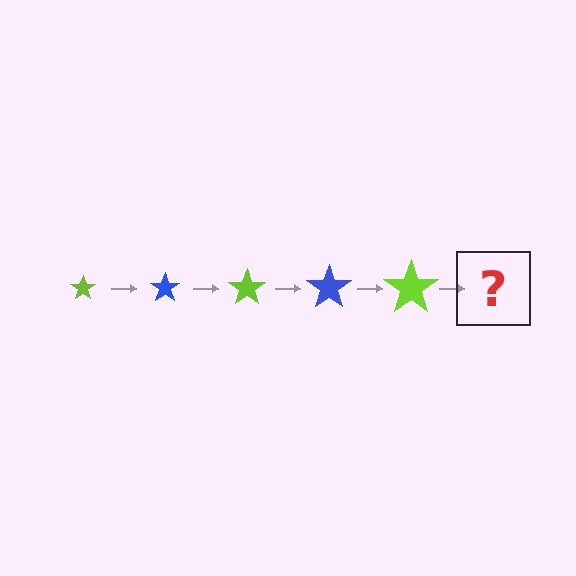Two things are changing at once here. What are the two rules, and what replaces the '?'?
The two rules are that the star grows larger each step and the color cycles through lime and blue. The '?' should be a blue star, larger than the previous one.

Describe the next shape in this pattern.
It should be a blue star, larger than the previous one.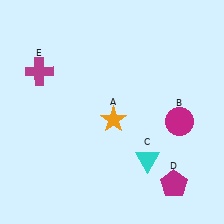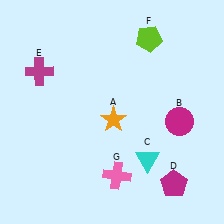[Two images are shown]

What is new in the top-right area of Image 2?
A lime pentagon (F) was added in the top-right area of Image 2.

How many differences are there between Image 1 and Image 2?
There are 2 differences between the two images.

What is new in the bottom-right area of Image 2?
A pink cross (G) was added in the bottom-right area of Image 2.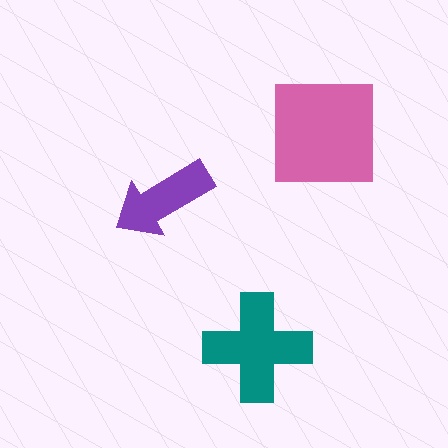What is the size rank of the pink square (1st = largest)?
1st.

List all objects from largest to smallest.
The pink square, the teal cross, the purple arrow.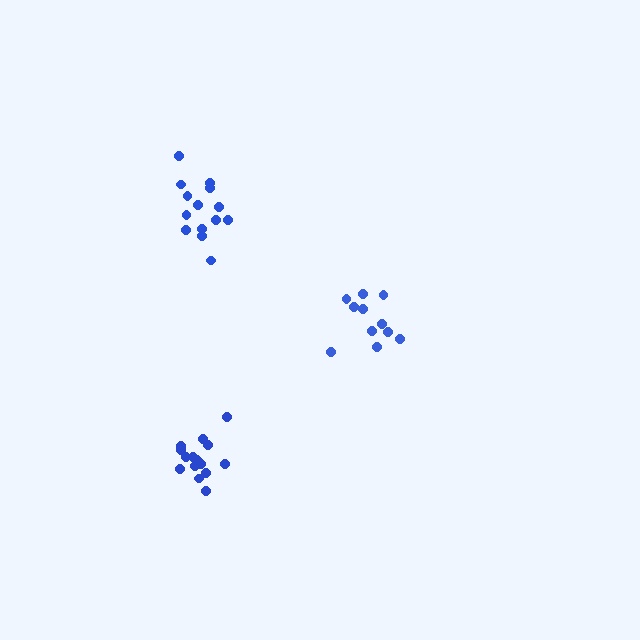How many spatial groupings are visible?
There are 3 spatial groupings.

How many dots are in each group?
Group 1: 15 dots, Group 2: 11 dots, Group 3: 14 dots (40 total).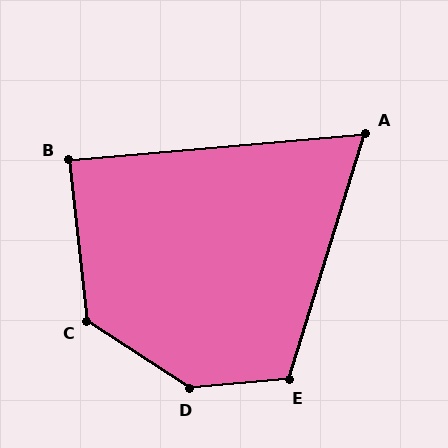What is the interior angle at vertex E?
Approximately 113 degrees (obtuse).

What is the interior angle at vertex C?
Approximately 130 degrees (obtuse).